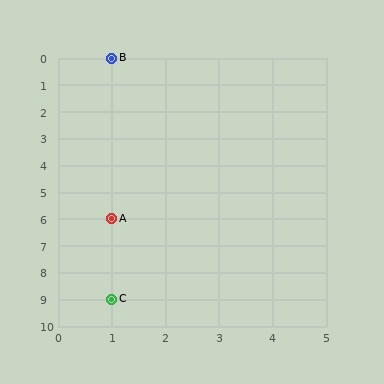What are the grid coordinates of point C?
Point C is at grid coordinates (1, 9).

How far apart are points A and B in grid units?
Points A and B are 6 rows apart.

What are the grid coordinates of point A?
Point A is at grid coordinates (1, 6).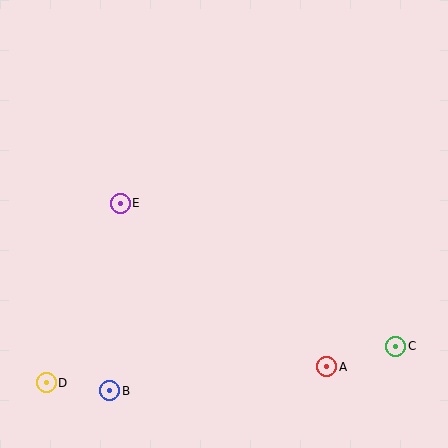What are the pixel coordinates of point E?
Point E is at (120, 203).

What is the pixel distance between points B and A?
The distance between B and A is 218 pixels.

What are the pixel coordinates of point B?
Point B is at (110, 391).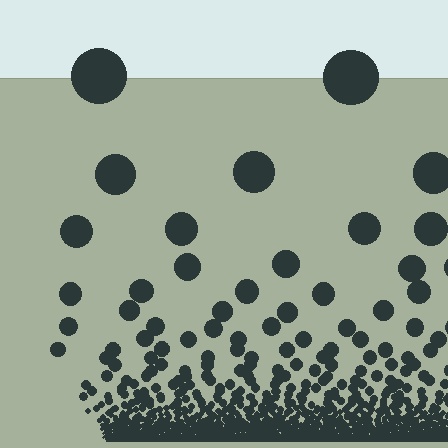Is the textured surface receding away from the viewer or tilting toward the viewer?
The surface appears to tilt toward the viewer. Texture elements get larger and sparser toward the top.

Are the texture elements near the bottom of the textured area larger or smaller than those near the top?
Smaller. The gradient is inverted — elements near the bottom are smaller and denser.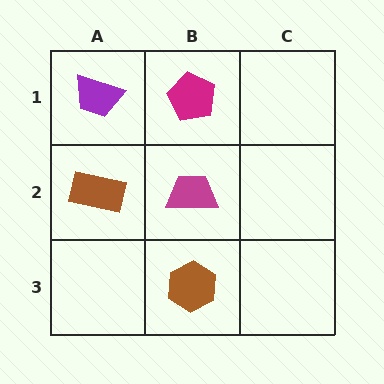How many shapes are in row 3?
1 shape.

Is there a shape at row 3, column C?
No, that cell is empty.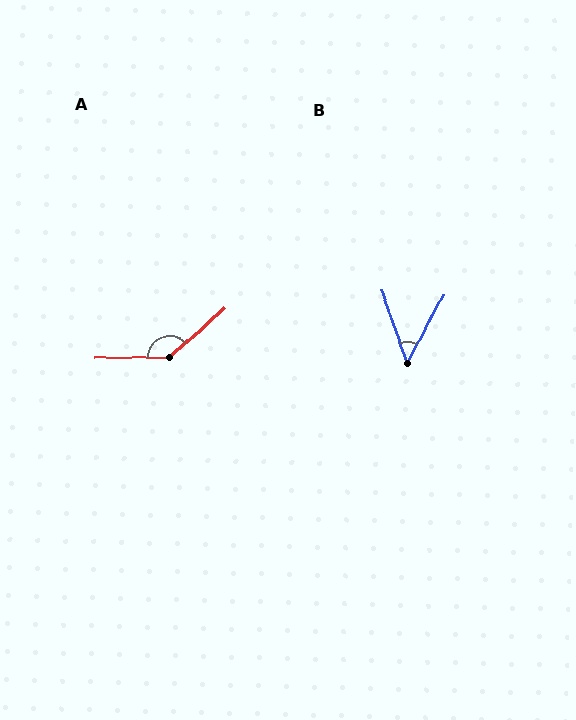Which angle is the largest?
A, at approximately 139 degrees.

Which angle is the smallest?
B, at approximately 48 degrees.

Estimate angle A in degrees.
Approximately 139 degrees.